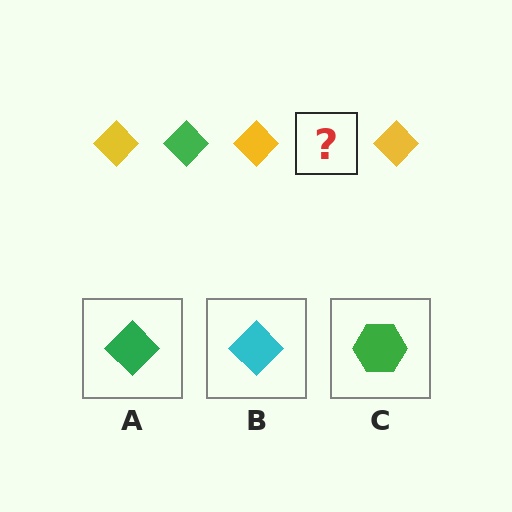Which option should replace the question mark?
Option A.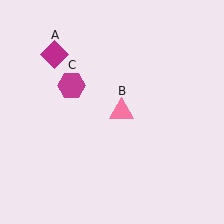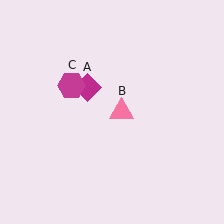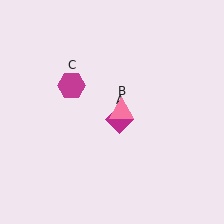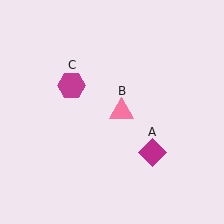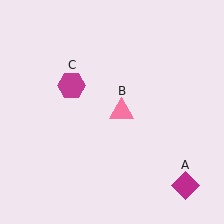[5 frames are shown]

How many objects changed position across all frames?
1 object changed position: magenta diamond (object A).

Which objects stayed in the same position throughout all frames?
Pink triangle (object B) and magenta hexagon (object C) remained stationary.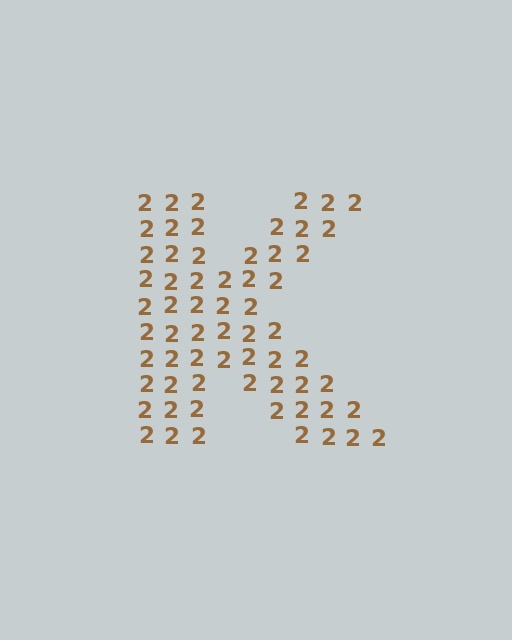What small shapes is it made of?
It is made of small digit 2's.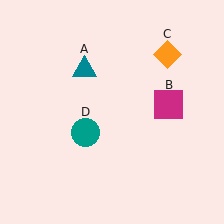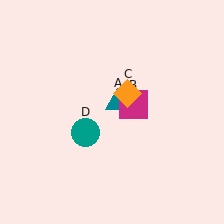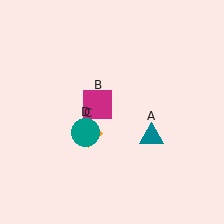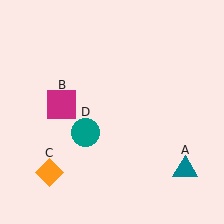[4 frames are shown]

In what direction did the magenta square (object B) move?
The magenta square (object B) moved left.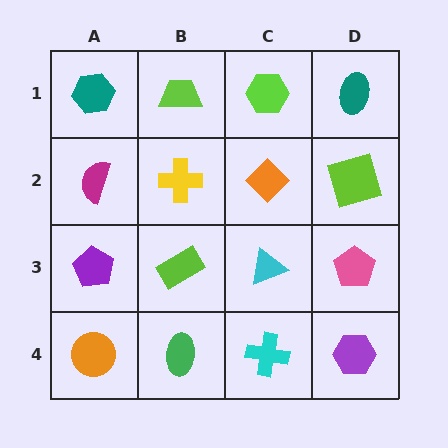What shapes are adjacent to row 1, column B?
A yellow cross (row 2, column B), a teal hexagon (row 1, column A), a lime hexagon (row 1, column C).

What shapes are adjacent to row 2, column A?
A teal hexagon (row 1, column A), a purple pentagon (row 3, column A), a yellow cross (row 2, column B).